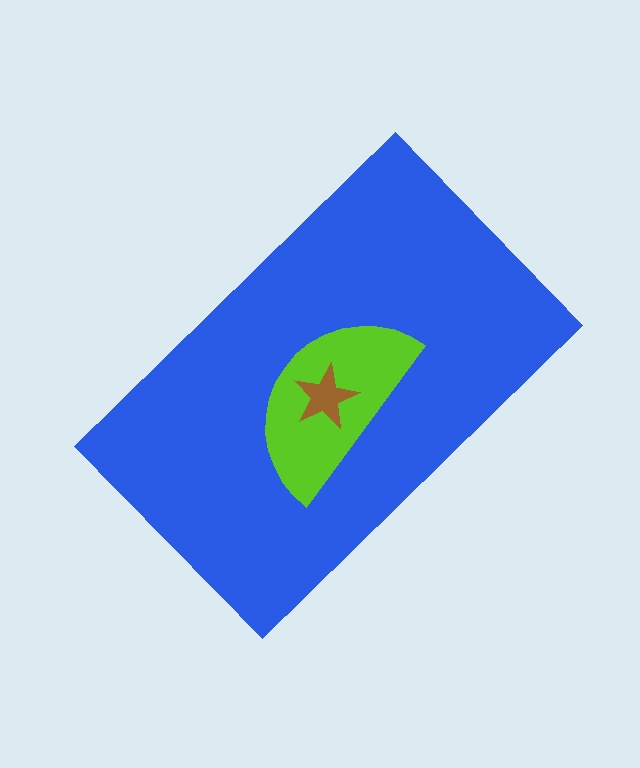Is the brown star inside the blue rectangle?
Yes.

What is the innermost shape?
The brown star.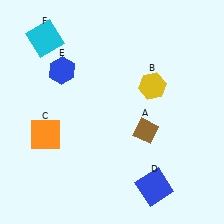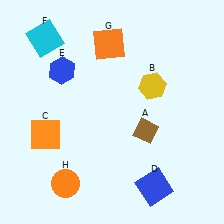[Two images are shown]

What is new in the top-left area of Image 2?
An orange square (G) was added in the top-left area of Image 2.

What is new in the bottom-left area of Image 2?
An orange circle (H) was added in the bottom-left area of Image 2.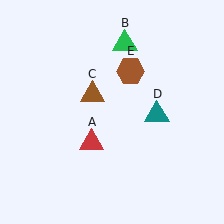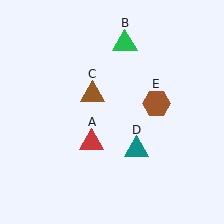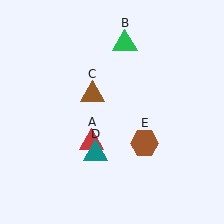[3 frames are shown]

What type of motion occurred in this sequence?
The teal triangle (object D), brown hexagon (object E) rotated clockwise around the center of the scene.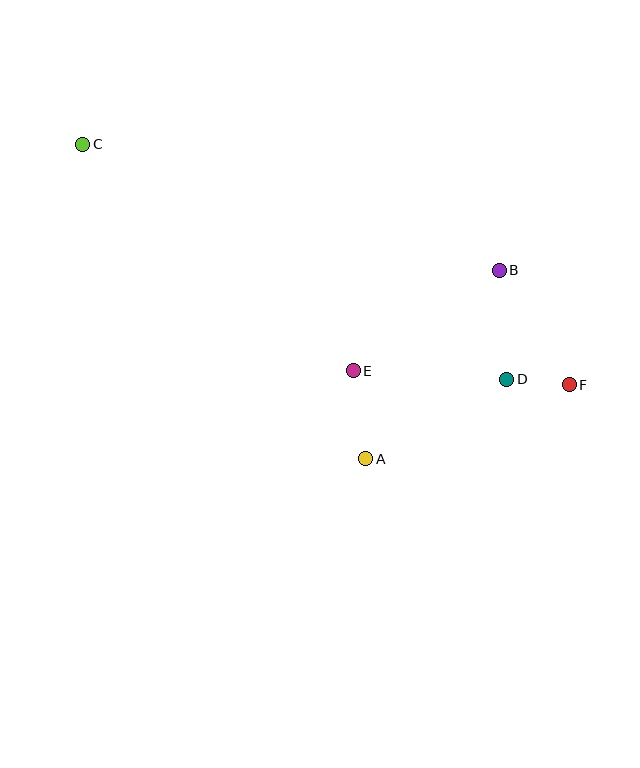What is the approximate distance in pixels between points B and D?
The distance between B and D is approximately 109 pixels.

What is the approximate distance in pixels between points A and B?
The distance between A and B is approximately 231 pixels.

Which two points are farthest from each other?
Points C and F are farthest from each other.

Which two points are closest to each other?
Points D and F are closest to each other.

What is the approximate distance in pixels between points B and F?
The distance between B and F is approximately 134 pixels.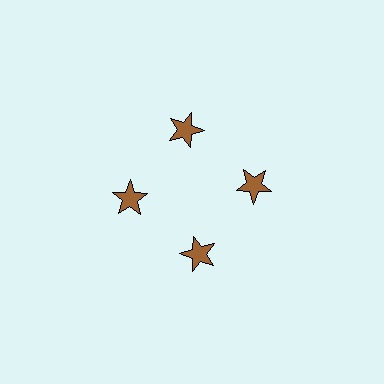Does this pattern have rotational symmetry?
Yes, this pattern has 4-fold rotational symmetry. It looks the same after rotating 90 degrees around the center.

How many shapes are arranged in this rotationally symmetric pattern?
There are 4 shapes, arranged in 4 groups of 1.